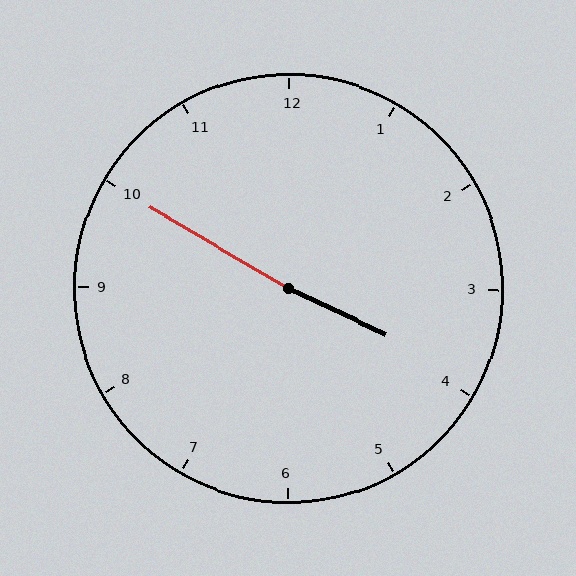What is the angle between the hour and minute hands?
Approximately 175 degrees.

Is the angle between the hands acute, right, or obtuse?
It is obtuse.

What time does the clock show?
3:50.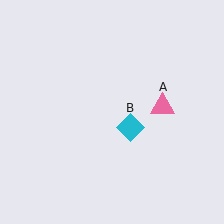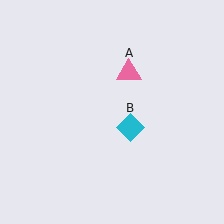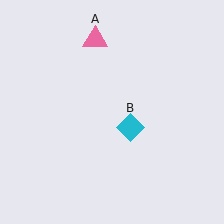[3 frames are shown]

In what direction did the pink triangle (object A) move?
The pink triangle (object A) moved up and to the left.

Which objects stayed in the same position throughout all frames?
Cyan diamond (object B) remained stationary.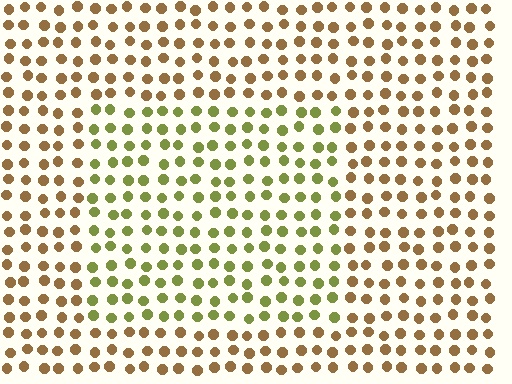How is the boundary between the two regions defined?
The boundary is defined purely by a slight shift in hue (about 45 degrees). Spacing, size, and orientation are identical on both sides.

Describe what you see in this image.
The image is filled with small brown elements in a uniform arrangement. A rectangle-shaped region is visible where the elements are tinted to a slightly different hue, forming a subtle color boundary.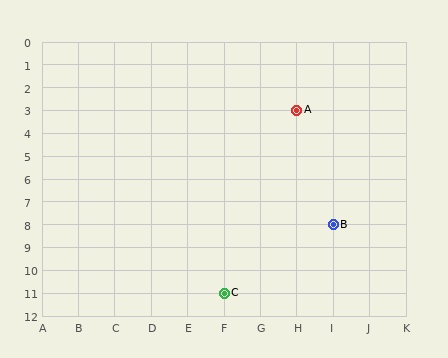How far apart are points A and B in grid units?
Points A and B are 1 column and 5 rows apart (about 5.1 grid units diagonally).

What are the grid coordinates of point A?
Point A is at grid coordinates (H, 3).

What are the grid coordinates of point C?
Point C is at grid coordinates (F, 11).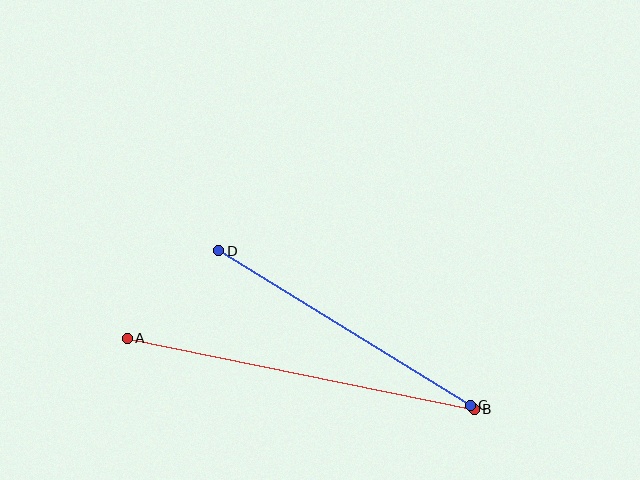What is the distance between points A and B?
The distance is approximately 354 pixels.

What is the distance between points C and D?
The distance is approximately 295 pixels.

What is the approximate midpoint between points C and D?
The midpoint is at approximately (345, 328) pixels.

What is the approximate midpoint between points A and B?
The midpoint is at approximately (301, 374) pixels.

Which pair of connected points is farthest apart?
Points A and B are farthest apart.